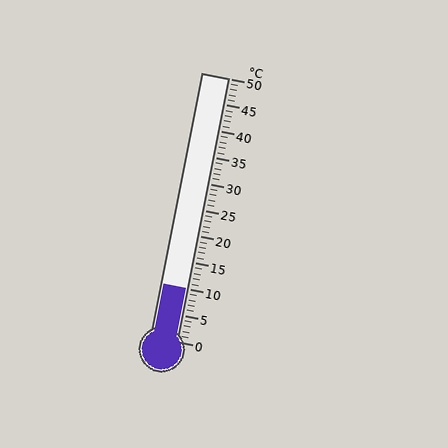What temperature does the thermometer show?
The thermometer shows approximately 10°C.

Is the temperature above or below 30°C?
The temperature is below 30°C.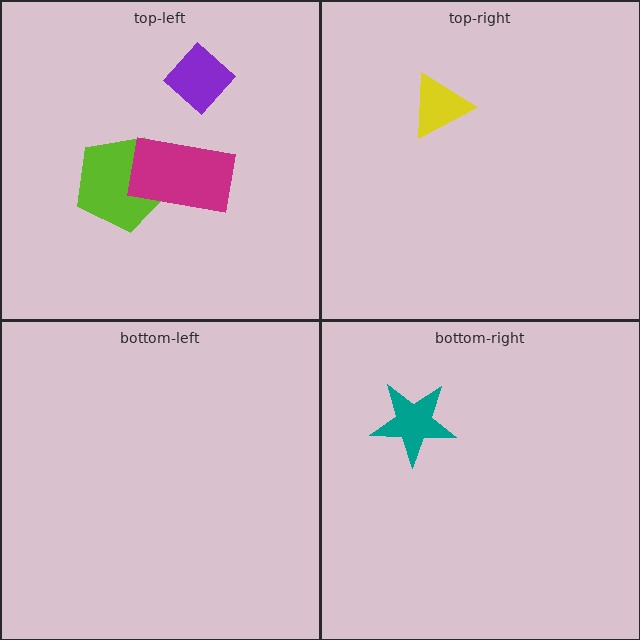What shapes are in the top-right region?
The yellow triangle.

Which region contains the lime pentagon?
The top-left region.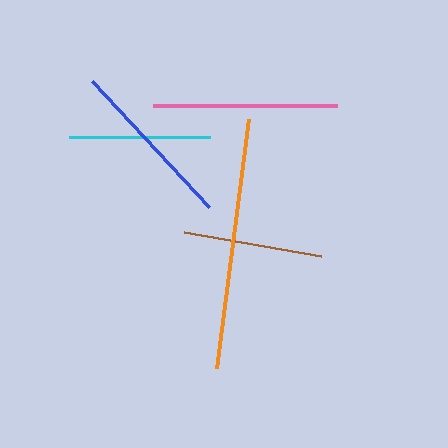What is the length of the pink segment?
The pink segment is approximately 184 pixels long.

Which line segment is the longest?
The orange line is the longest at approximately 251 pixels.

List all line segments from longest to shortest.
From longest to shortest: orange, pink, blue, cyan, brown.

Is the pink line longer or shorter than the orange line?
The orange line is longer than the pink line.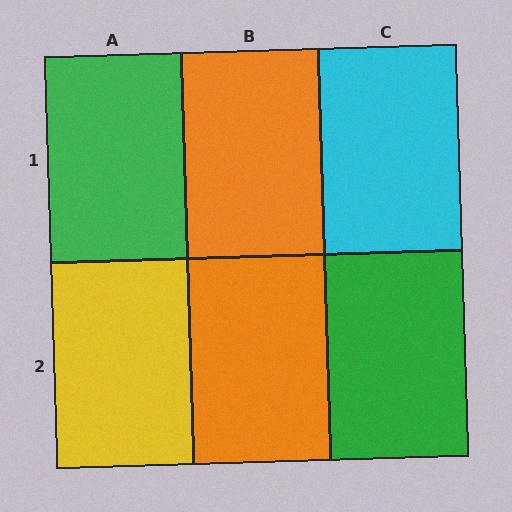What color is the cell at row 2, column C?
Green.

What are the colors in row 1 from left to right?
Green, orange, cyan.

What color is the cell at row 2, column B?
Orange.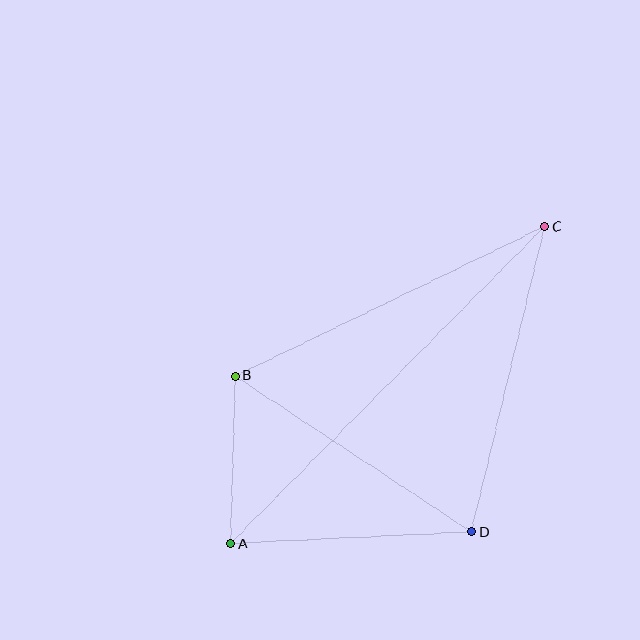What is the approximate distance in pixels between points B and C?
The distance between B and C is approximately 344 pixels.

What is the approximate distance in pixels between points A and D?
The distance between A and D is approximately 241 pixels.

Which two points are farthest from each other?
Points A and C are farthest from each other.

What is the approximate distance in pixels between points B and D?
The distance between B and D is approximately 284 pixels.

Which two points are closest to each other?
Points A and B are closest to each other.